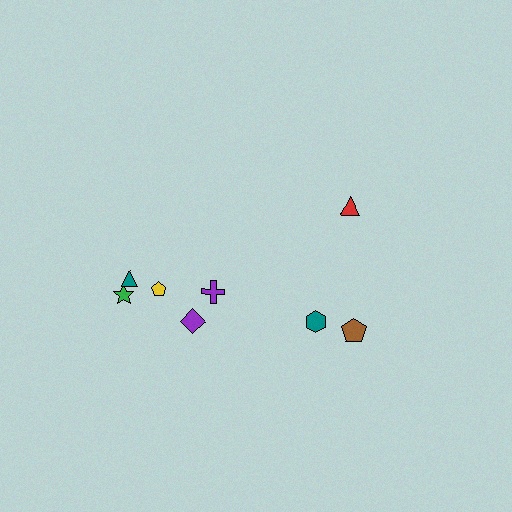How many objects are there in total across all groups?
There are 8 objects.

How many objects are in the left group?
There are 5 objects.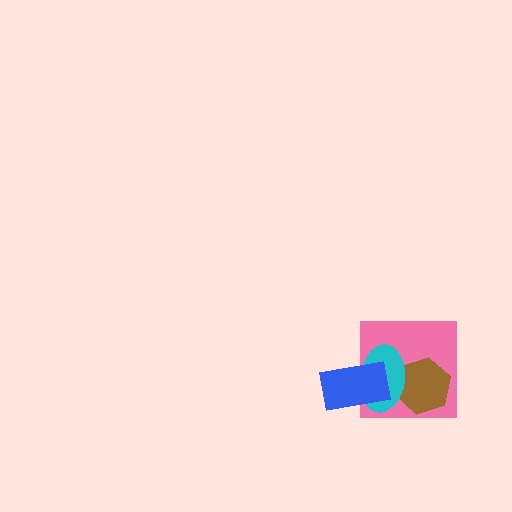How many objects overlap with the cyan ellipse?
3 objects overlap with the cyan ellipse.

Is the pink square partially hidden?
Yes, it is partially covered by another shape.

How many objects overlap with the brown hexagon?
2 objects overlap with the brown hexagon.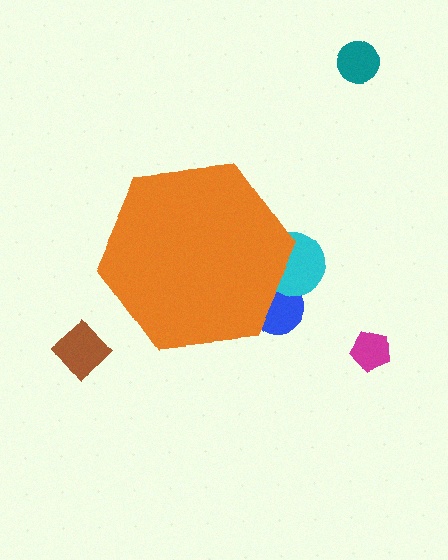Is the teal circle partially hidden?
No, the teal circle is fully visible.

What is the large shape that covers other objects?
An orange hexagon.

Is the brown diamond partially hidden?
No, the brown diamond is fully visible.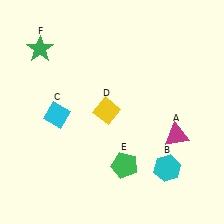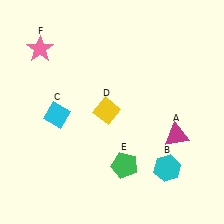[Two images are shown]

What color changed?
The star (F) changed from green in Image 1 to pink in Image 2.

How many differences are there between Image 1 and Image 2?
There is 1 difference between the two images.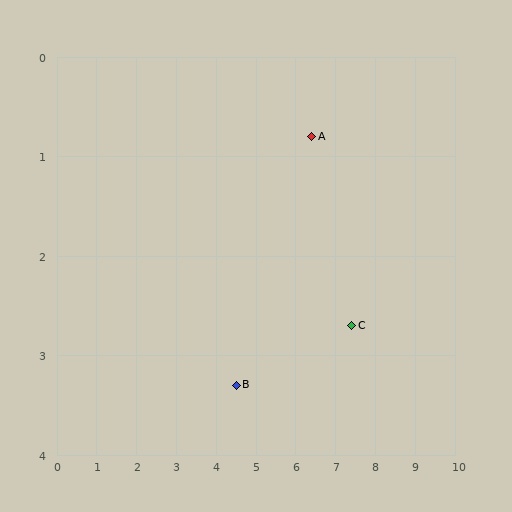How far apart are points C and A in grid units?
Points C and A are about 2.1 grid units apart.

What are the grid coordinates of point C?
Point C is at approximately (7.4, 2.7).